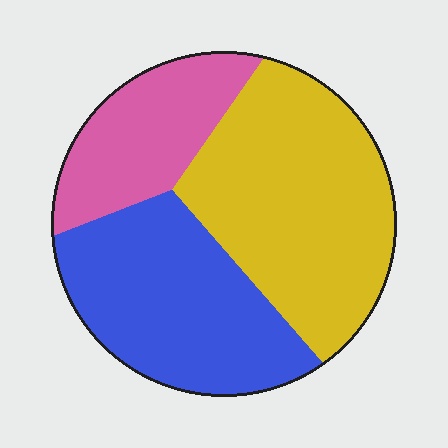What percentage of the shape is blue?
Blue takes up about one third (1/3) of the shape.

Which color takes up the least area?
Pink, at roughly 20%.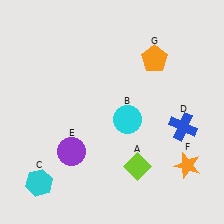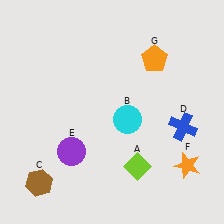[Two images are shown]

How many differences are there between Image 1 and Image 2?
There is 1 difference between the two images.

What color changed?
The hexagon (C) changed from cyan in Image 1 to brown in Image 2.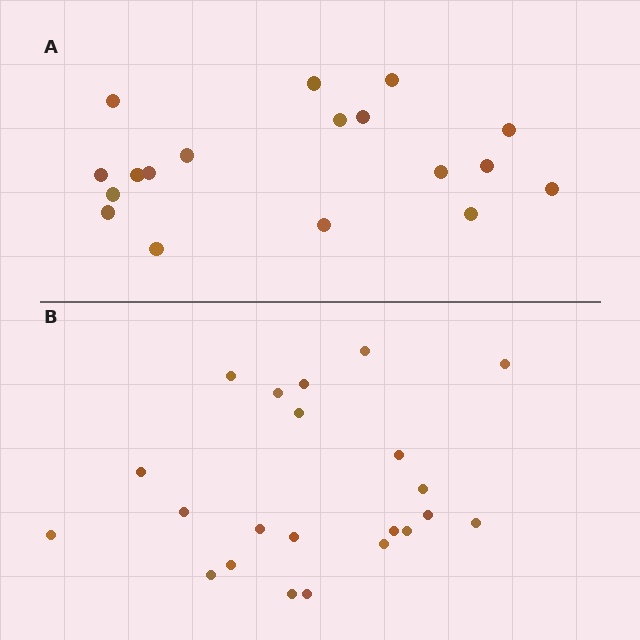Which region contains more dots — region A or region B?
Region B (the bottom region) has more dots.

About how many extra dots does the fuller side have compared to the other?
Region B has about 4 more dots than region A.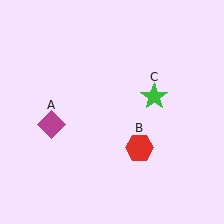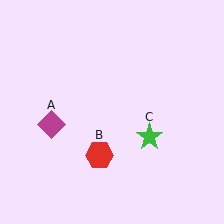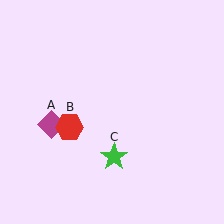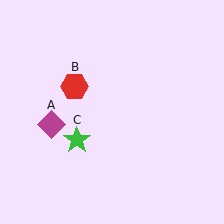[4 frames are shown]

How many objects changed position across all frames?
2 objects changed position: red hexagon (object B), green star (object C).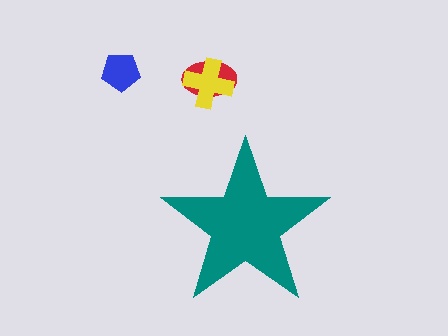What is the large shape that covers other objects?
A teal star.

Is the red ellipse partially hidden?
No, the red ellipse is fully visible.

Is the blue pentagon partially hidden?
No, the blue pentagon is fully visible.